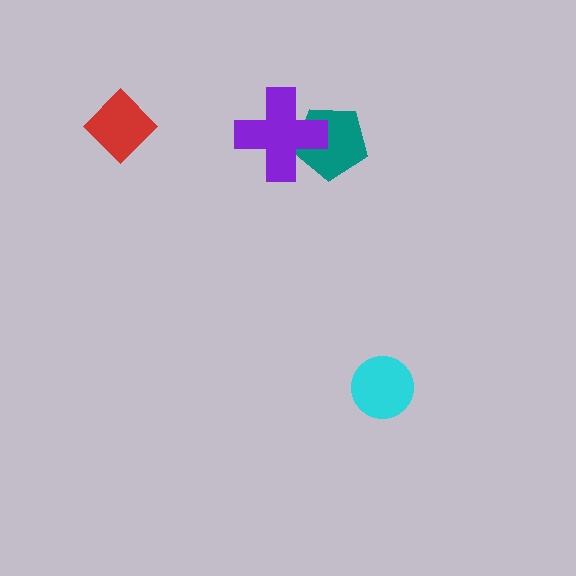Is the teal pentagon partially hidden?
Yes, it is partially covered by another shape.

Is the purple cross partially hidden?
No, no other shape covers it.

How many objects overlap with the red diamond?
0 objects overlap with the red diamond.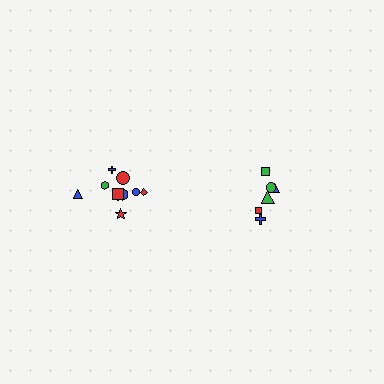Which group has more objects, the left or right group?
The left group.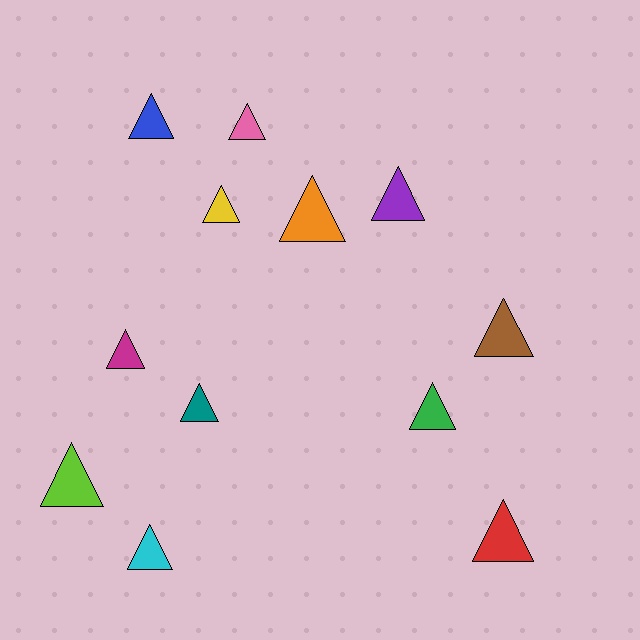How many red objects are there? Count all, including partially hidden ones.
There is 1 red object.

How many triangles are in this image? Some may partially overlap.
There are 12 triangles.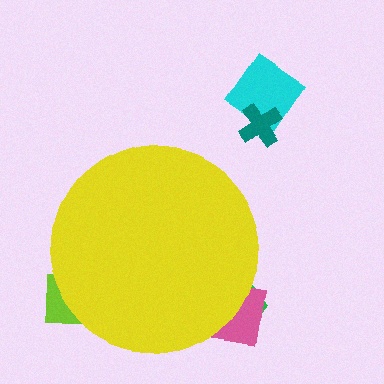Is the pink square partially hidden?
Yes, the pink square is partially hidden behind the yellow circle.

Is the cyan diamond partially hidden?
No, the cyan diamond is fully visible.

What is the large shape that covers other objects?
A yellow circle.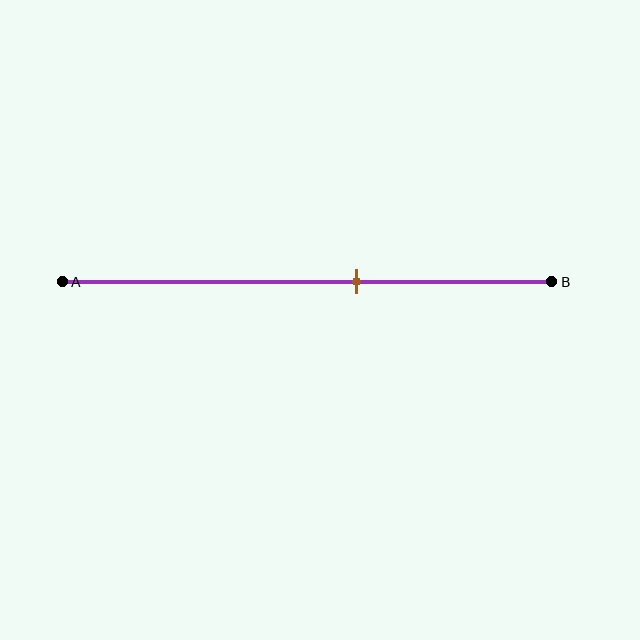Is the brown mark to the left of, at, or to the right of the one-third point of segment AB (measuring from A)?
The brown mark is to the right of the one-third point of segment AB.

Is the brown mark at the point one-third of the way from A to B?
No, the mark is at about 60% from A, not at the 33% one-third point.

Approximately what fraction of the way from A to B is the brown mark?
The brown mark is approximately 60% of the way from A to B.